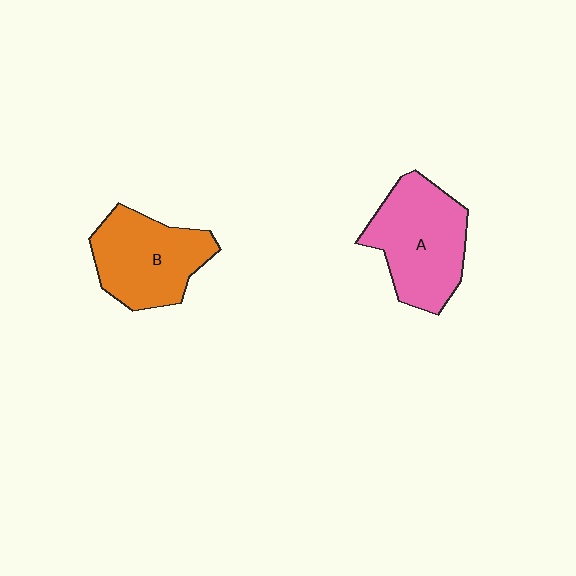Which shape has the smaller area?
Shape B (orange).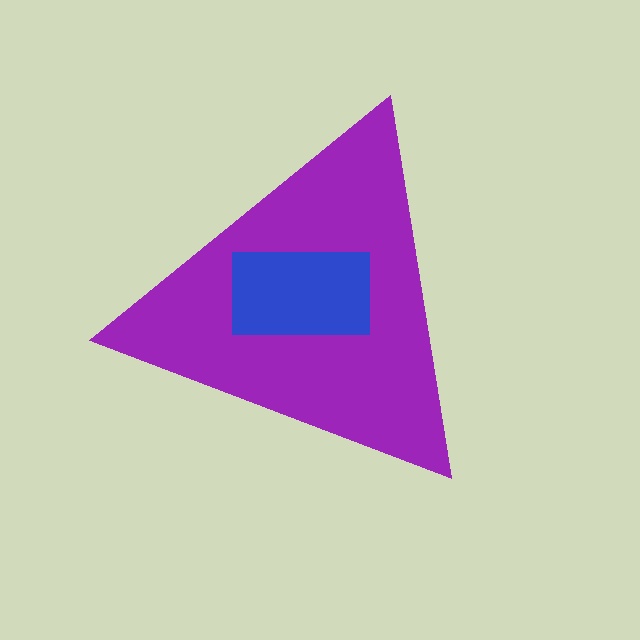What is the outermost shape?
The purple triangle.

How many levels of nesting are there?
2.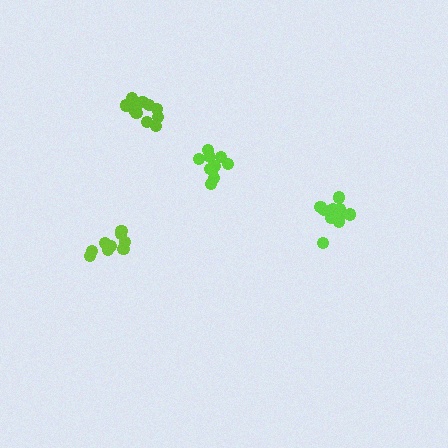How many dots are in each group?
Group 1: 11 dots, Group 2: 9 dots, Group 3: 10 dots, Group 4: 10 dots (40 total).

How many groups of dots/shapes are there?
There are 4 groups.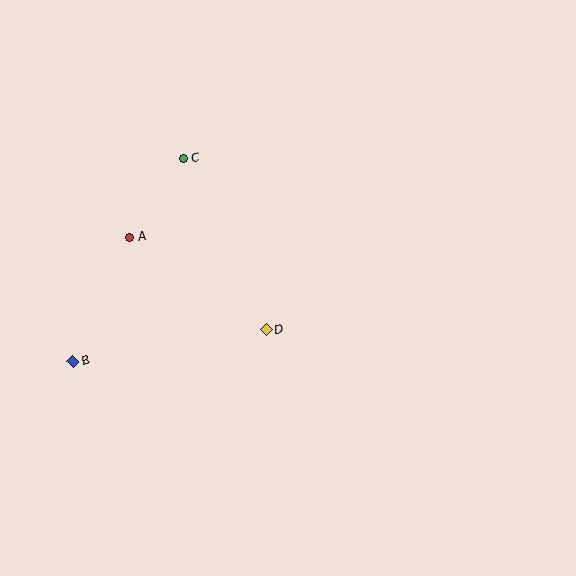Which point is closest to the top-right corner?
Point C is closest to the top-right corner.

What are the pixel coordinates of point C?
Point C is at (184, 158).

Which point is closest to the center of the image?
Point D at (266, 330) is closest to the center.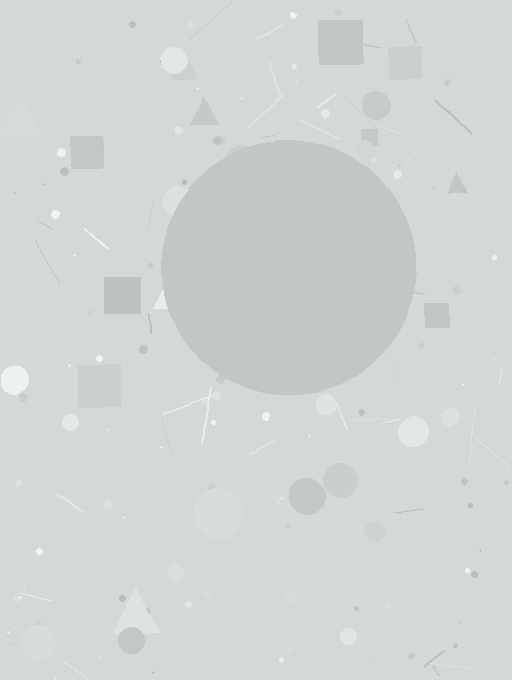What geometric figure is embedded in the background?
A circle is embedded in the background.